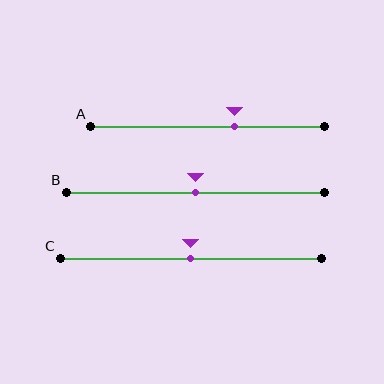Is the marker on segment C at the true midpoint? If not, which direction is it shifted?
Yes, the marker on segment C is at the true midpoint.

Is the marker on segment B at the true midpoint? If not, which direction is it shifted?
Yes, the marker on segment B is at the true midpoint.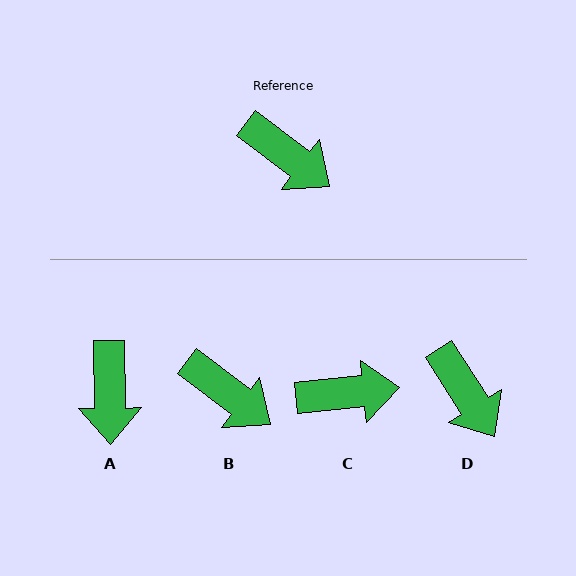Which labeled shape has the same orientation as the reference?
B.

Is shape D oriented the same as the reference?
No, it is off by about 20 degrees.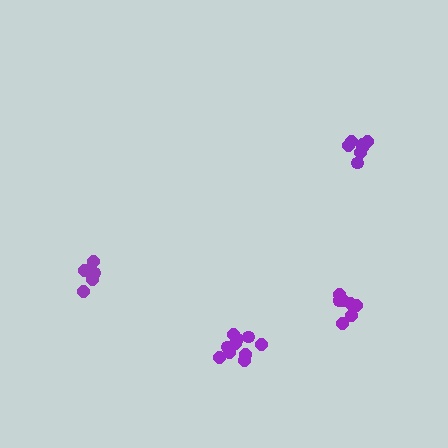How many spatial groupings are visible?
There are 4 spatial groupings.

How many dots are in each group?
Group 1: 7 dots, Group 2: 7 dots, Group 3: 10 dots, Group 4: 6 dots (30 total).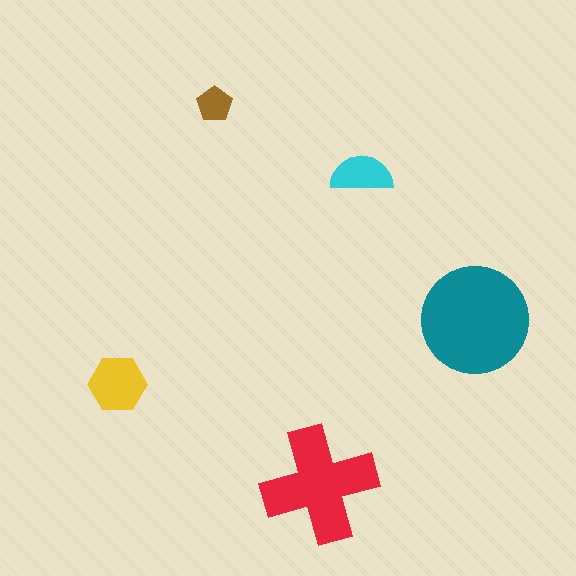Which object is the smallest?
The brown pentagon.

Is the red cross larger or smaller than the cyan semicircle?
Larger.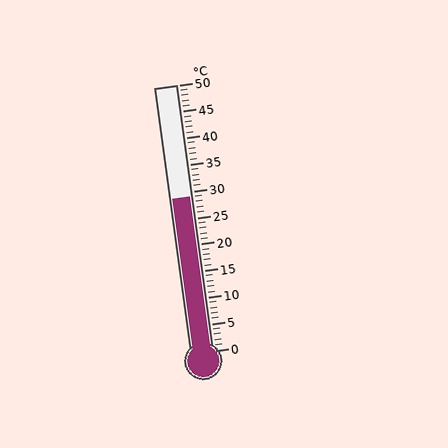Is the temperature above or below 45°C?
The temperature is below 45°C.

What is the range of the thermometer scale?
The thermometer scale ranges from 0°C to 50°C.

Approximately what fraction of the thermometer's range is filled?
The thermometer is filled to approximately 60% of its range.